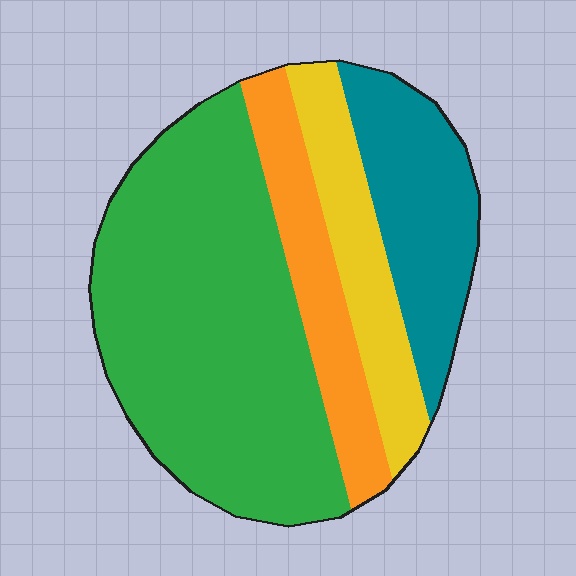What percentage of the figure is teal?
Teal covers about 20% of the figure.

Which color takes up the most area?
Green, at roughly 50%.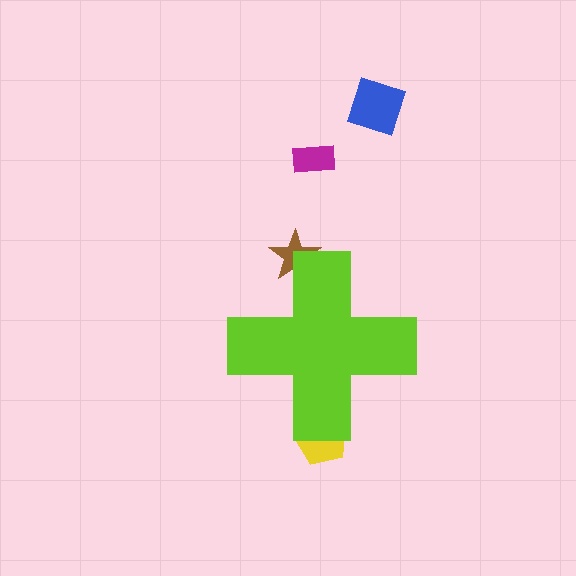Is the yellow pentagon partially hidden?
Yes, the yellow pentagon is partially hidden behind the lime cross.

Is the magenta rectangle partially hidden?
No, the magenta rectangle is fully visible.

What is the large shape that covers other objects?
A lime cross.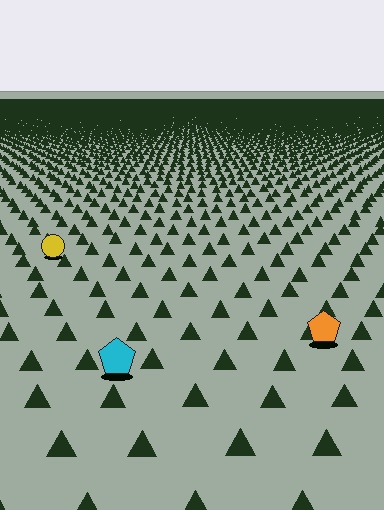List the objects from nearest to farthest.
From nearest to farthest: the cyan pentagon, the orange pentagon, the yellow circle.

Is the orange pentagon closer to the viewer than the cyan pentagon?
No. The cyan pentagon is closer — you can tell from the texture gradient: the ground texture is coarser near it.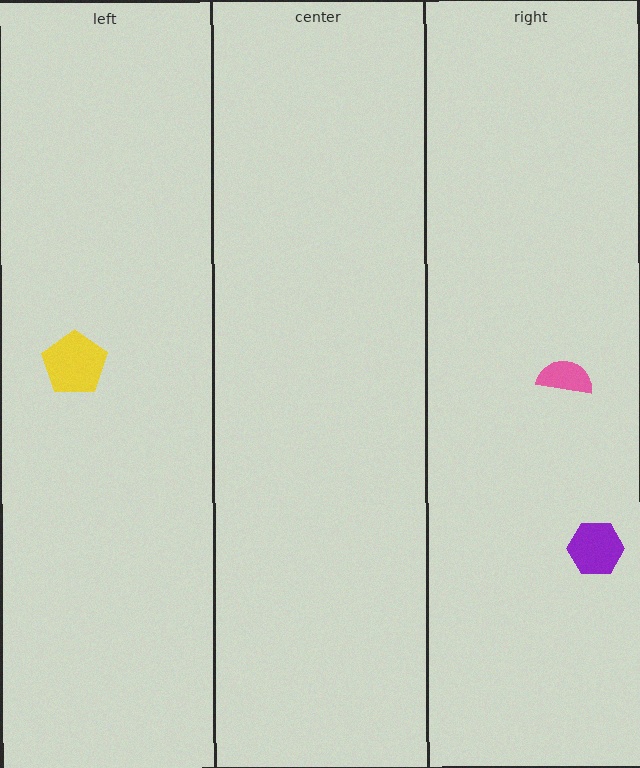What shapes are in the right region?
The purple hexagon, the pink semicircle.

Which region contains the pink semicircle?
The right region.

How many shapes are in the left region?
1.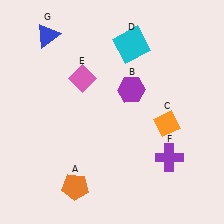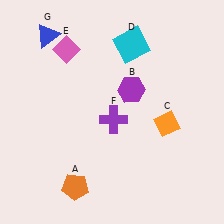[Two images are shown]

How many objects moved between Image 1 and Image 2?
2 objects moved between the two images.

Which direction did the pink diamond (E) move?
The pink diamond (E) moved up.